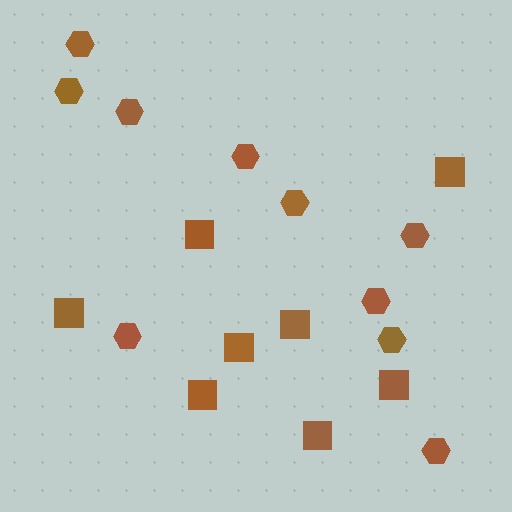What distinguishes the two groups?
There are 2 groups: one group of squares (8) and one group of hexagons (10).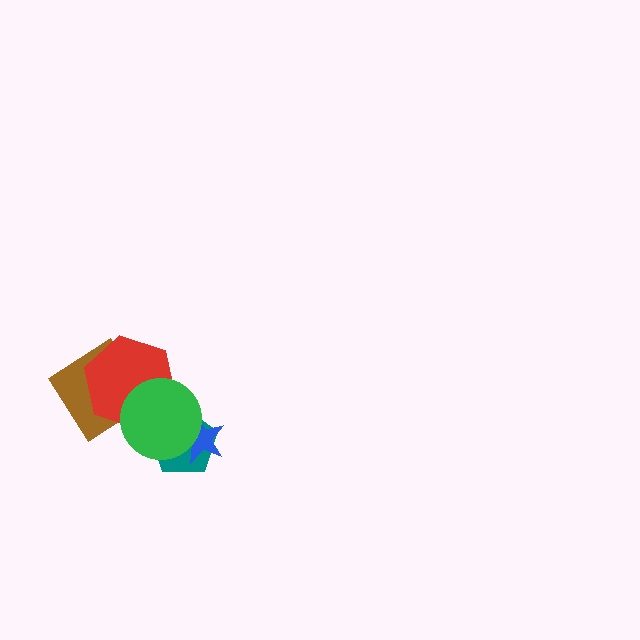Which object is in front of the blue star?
The green circle is in front of the blue star.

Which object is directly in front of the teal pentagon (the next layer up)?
The blue star is directly in front of the teal pentagon.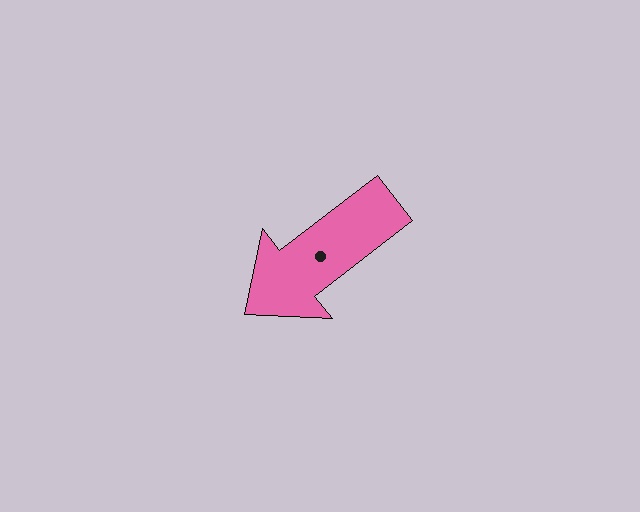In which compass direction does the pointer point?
Southwest.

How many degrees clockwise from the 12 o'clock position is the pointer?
Approximately 232 degrees.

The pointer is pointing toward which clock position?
Roughly 8 o'clock.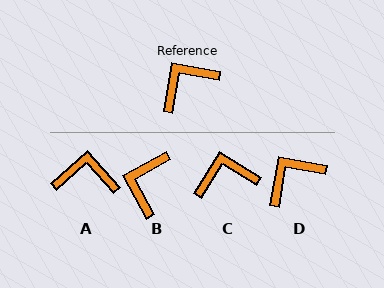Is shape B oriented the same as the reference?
No, it is off by about 39 degrees.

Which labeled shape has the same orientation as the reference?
D.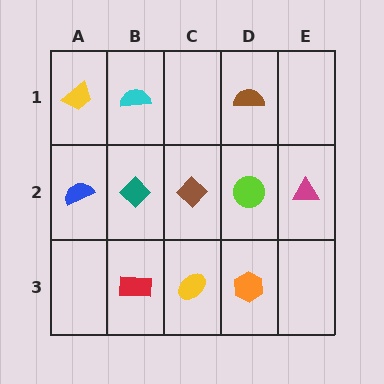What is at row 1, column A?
A yellow trapezoid.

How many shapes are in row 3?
3 shapes.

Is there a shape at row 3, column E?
No, that cell is empty.